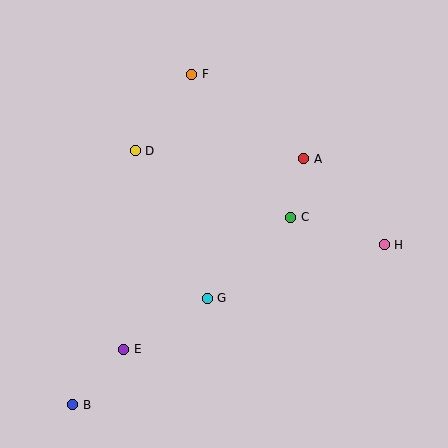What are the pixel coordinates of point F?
Point F is at (192, 74).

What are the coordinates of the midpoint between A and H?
The midpoint between A and H is at (344, 202).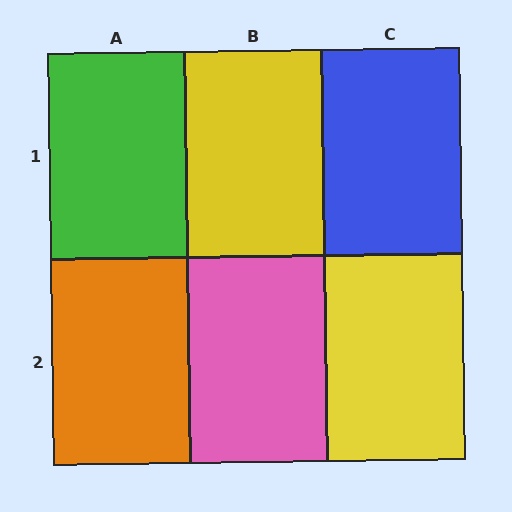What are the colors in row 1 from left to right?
Green, yellow, blue.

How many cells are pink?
1 cell is pink.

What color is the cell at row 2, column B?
Pink.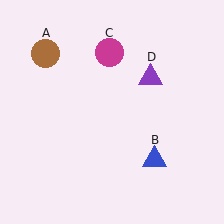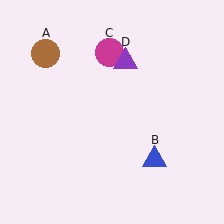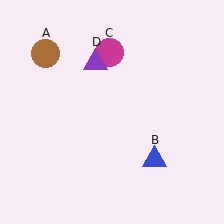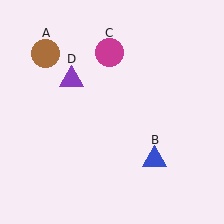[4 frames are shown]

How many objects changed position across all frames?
1 object changed position: purple triangle (object D).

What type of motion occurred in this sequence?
The purple triangle (object D) rotated counterclockwise around the center of the scene.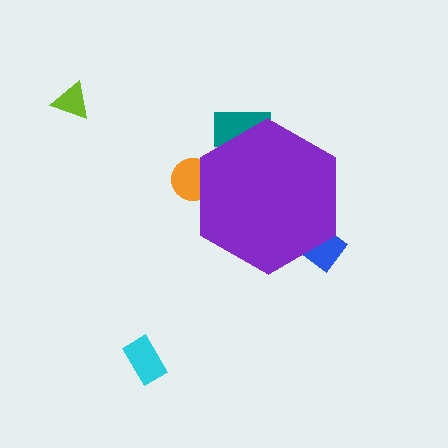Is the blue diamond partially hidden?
Yes, the blue diamond is partially hidden behind the purple hexagon.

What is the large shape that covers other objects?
A purple hexagon.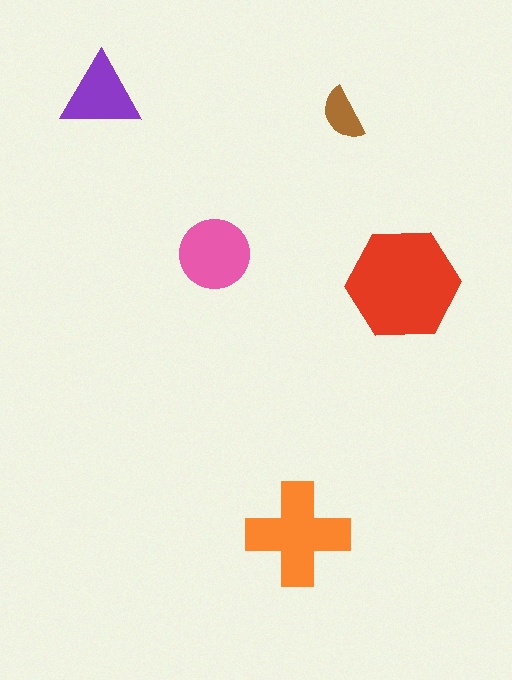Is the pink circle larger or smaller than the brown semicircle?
Larger.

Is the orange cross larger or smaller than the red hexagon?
Smaller.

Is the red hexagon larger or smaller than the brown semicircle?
Larger.